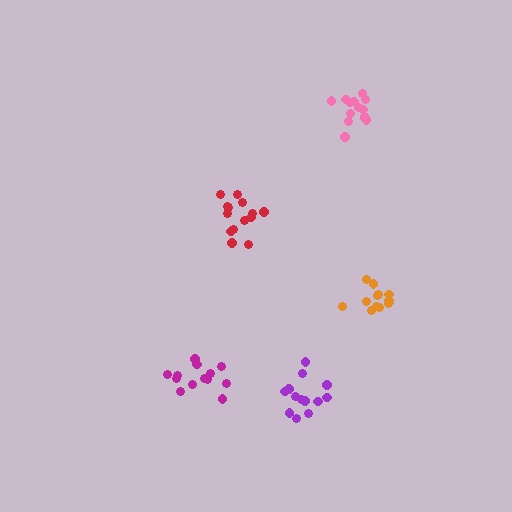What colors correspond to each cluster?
The clusters are colored: pink, purple, orange, magenta, red.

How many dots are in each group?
Group 1: 14 dots, Group 2: 13 dots, Group 3: 13 dots, Group 4: 13 dots, Group 5: 14 dots (67 total).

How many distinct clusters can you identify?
There are 5 distinct clusters.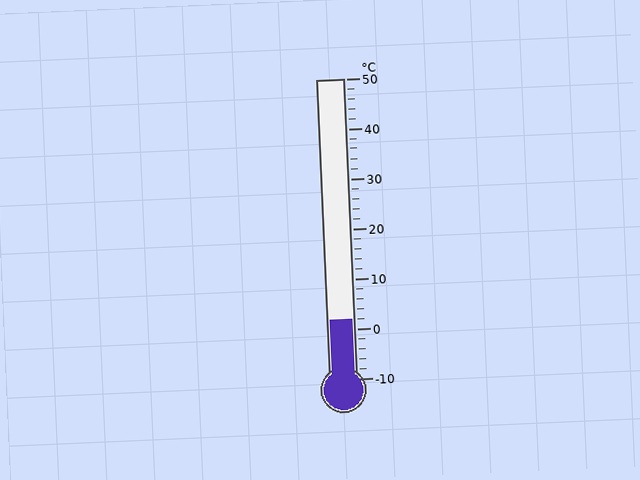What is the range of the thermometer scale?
The thermometer scale ranges from -10°C to 50°C.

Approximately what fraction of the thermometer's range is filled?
The thermometer is filled to approximately 20% of its range.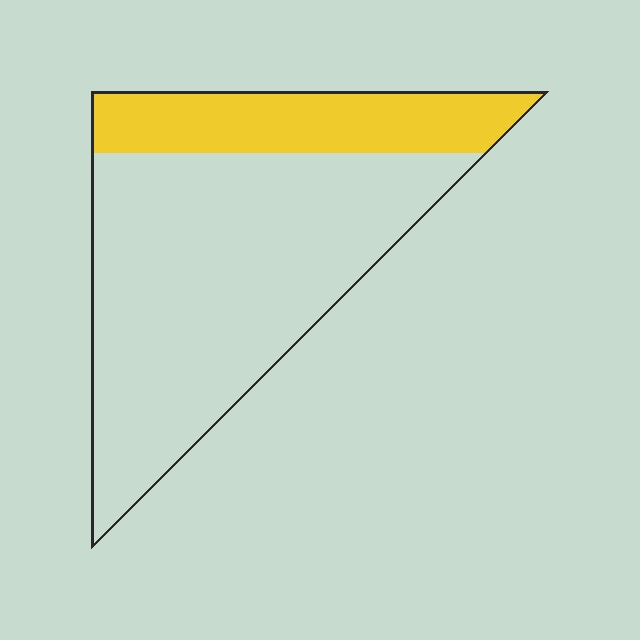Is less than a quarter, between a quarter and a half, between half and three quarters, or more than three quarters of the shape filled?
Between a quarter and a half.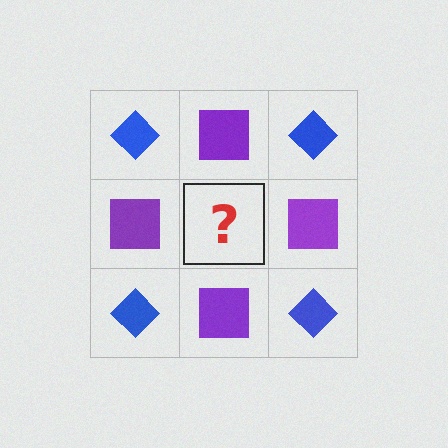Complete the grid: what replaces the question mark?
The question mark should be replaced with a blue diamond.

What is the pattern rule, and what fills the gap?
The rule is that it alternates blue diamond and purple square in a checkerboard pattern. The gap should be filled with a blue diamond.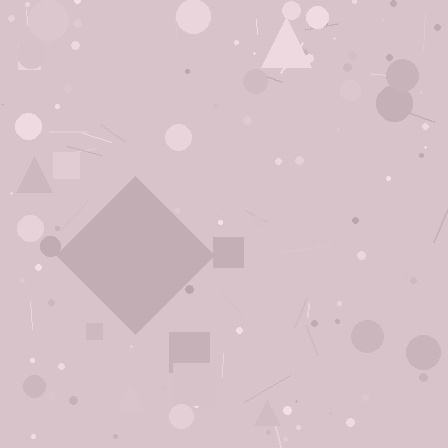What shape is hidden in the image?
A diamond is hidden in the image.